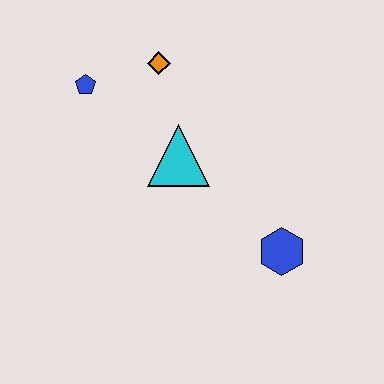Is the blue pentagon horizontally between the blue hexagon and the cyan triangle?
No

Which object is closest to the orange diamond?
The blue pentagon is closest to the orange diamond.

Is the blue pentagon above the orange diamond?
No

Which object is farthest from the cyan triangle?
The blue hexagon is farthest from the cyan triangle.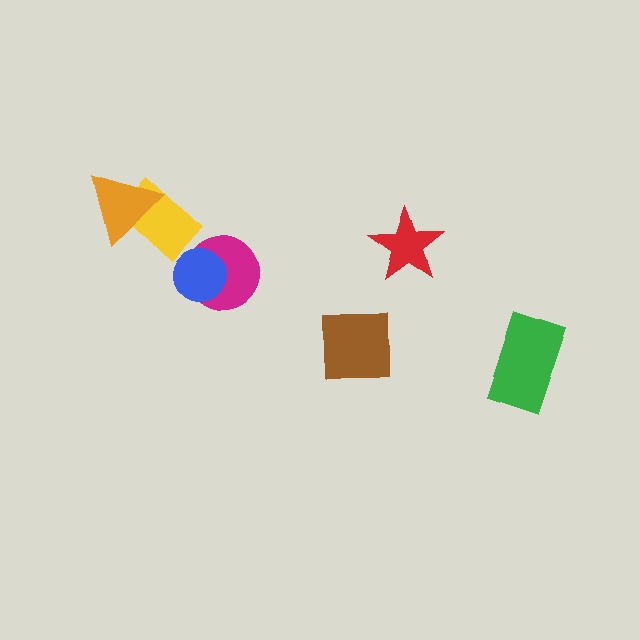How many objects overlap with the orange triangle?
1 object overlaps with the orange triangle.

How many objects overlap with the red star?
0 objects overlap with the red star.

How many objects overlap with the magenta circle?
1 object overlaps with the magenta circle.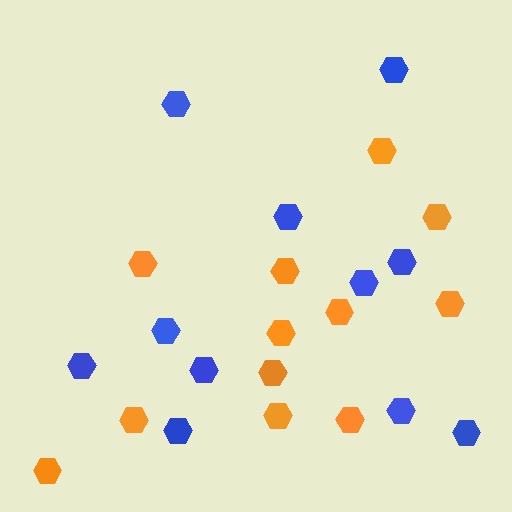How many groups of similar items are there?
There are 2 groups: one group of blue hexagons (11) and one group of orange hexagons (12).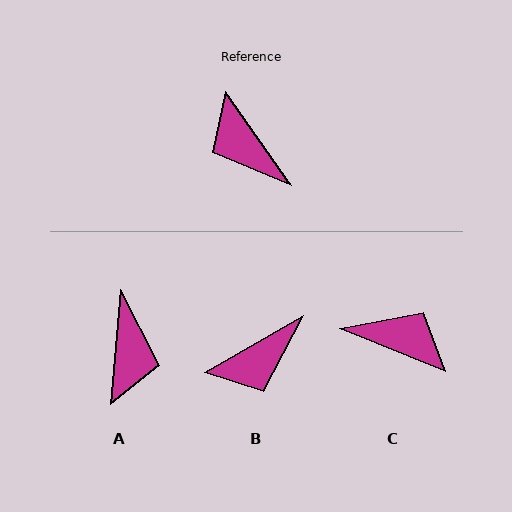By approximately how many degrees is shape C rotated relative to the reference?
Approximately 147 degrees clockwise.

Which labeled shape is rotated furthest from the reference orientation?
C, about 147 degrees away.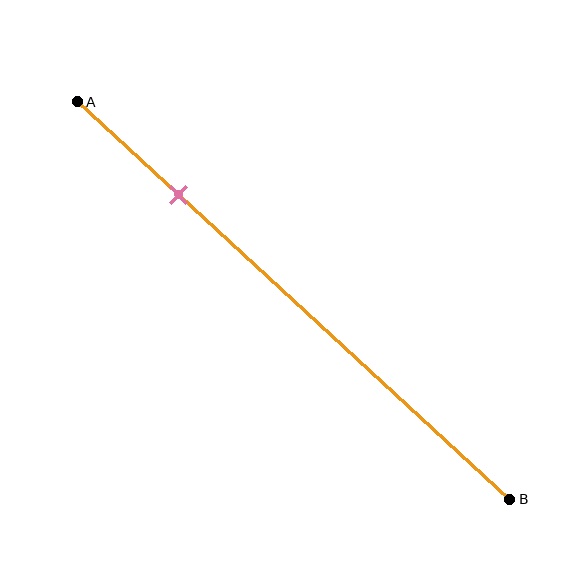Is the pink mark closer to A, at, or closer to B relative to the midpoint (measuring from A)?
The pink mark is closer to point A than the midpoint of segment AB.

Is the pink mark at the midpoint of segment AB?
No, the mark is at about 25% from A, not at the 50% midpoint.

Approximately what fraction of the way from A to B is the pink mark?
The pink mark is approximately 25% of the way from A to B.